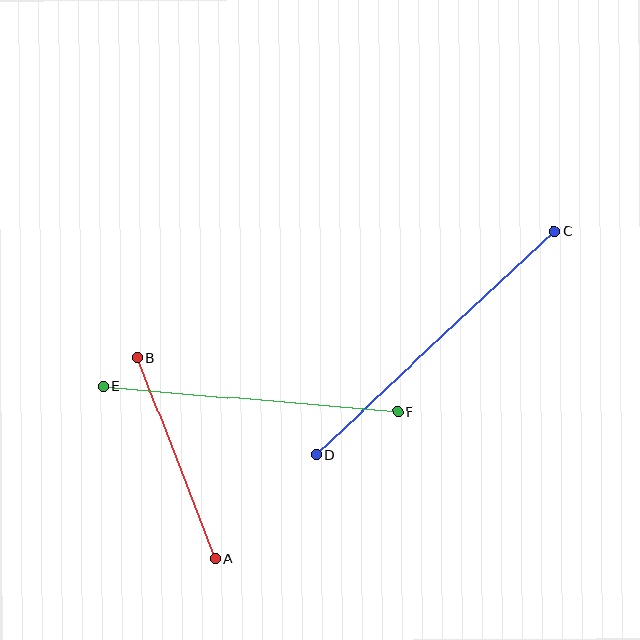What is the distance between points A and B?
The distance is approximately 215 pixels.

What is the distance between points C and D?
The distance is approximately 327 pixels.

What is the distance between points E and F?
The distance is approximately 295 pixels.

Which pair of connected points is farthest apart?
Points C and D are farthest apart.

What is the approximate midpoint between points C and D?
The midpoint is at approximately (435, 343) pixels.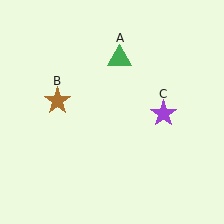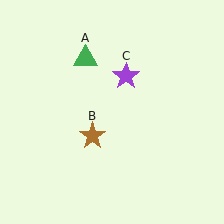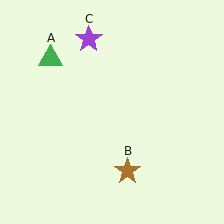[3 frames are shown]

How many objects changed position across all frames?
3 objects changed position: green triangle (object A), brown star (object B), purple star (object C).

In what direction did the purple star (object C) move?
The purple star (object C) moved up and to the left.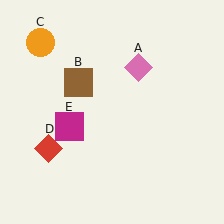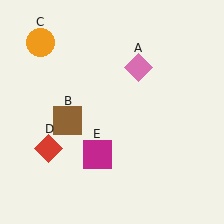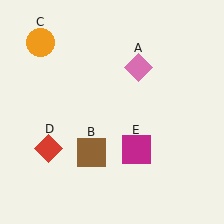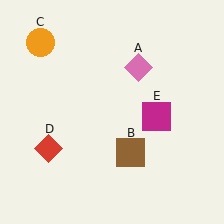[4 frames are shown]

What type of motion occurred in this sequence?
The brown square (object B), magenta square (object E) rotated counterclockwise around the center of the scene.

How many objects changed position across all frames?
2 objects changed position: brown square (object B), magenta square (object E).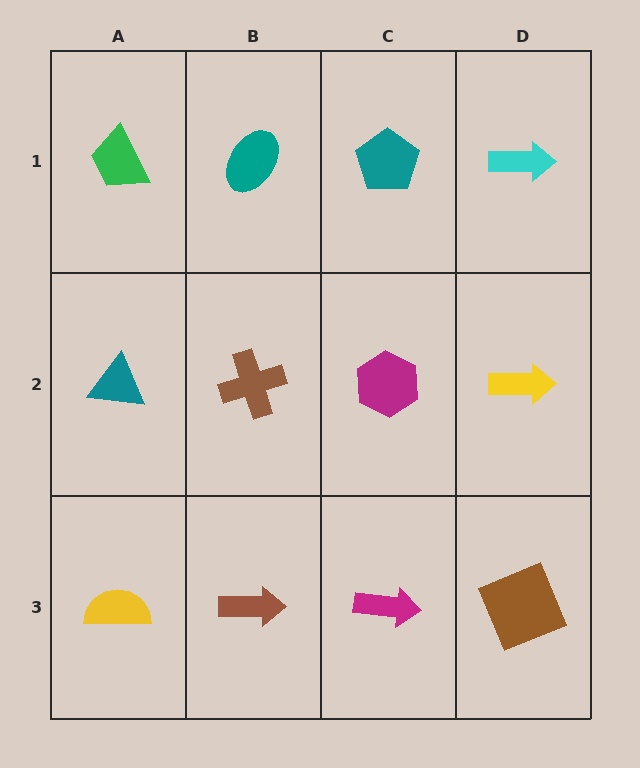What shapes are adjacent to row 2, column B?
A teal ellipse (row 1, column B), a brown arrow (row 3, column B), a teal triangle (row 2, column A), a magenta hexagon (row 2, column C).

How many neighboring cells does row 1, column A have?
2.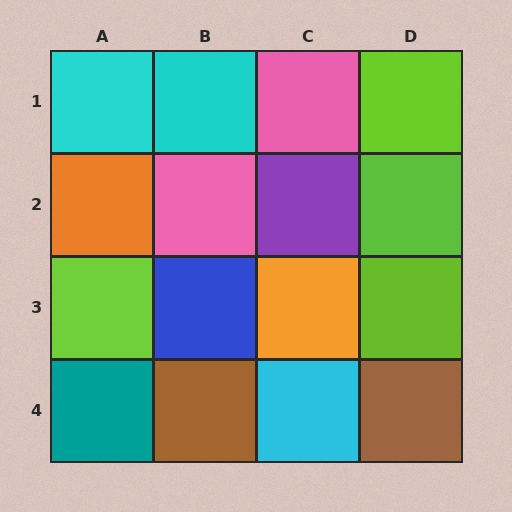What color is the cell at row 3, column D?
Lime.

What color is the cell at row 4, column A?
Teal.